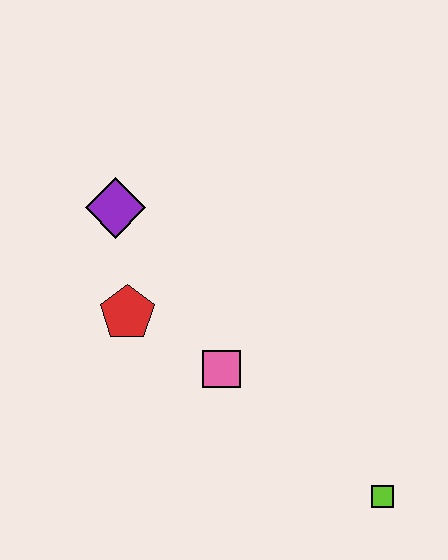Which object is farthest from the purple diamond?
The lime square is farthest from the purple diamond.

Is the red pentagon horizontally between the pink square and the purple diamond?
Yes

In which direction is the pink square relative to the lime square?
The pink square is to the left of the lime square.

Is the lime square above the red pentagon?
No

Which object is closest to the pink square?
The red pentagon is closest to the pink square.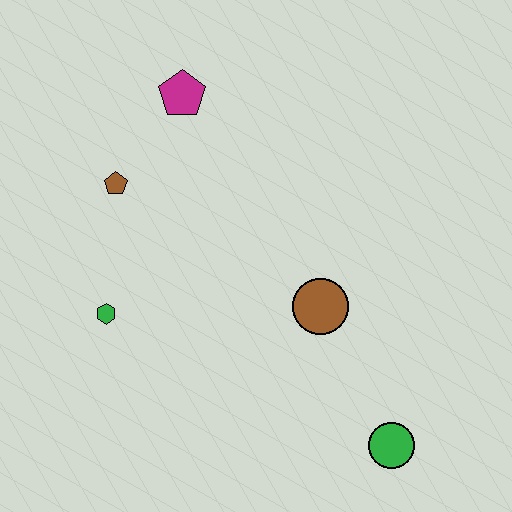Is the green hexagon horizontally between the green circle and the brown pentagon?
No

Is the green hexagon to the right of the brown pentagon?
No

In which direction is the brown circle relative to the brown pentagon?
The brown circle is to the right of the brown pentagon.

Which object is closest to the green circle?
The brown circle is closest to the green circle.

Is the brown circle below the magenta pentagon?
Yes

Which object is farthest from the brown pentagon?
The green circle is farthest from the brown pentagon.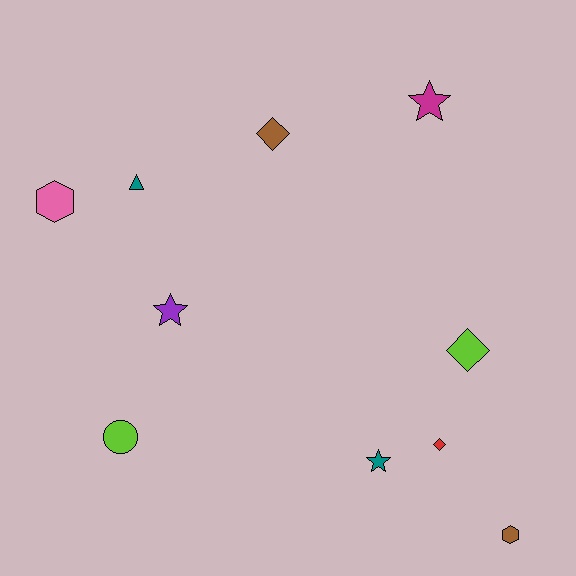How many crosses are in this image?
There are no crosses.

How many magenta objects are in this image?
There is 1 magenta object.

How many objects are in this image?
There are 10 objects.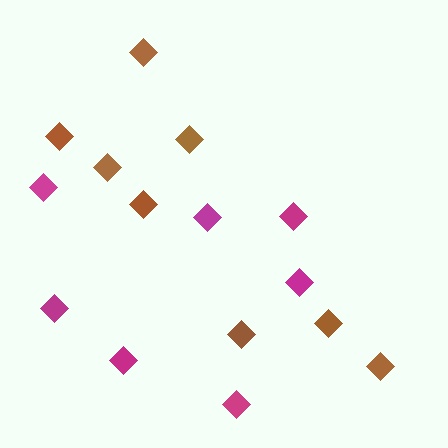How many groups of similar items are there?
There are 2 groups: one group of magenta diamonds (7) and one group of brown diamonds (8).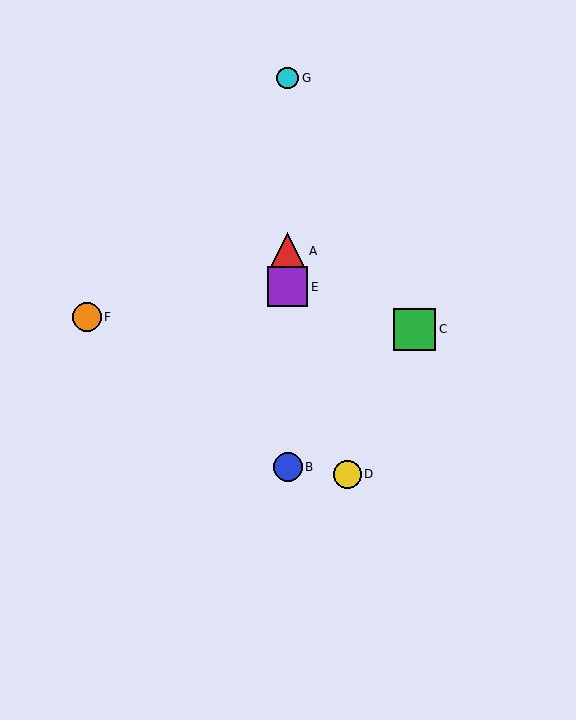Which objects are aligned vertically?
Objects A, B, E, G are aligned vertically.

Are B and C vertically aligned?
No, B is at x≈288 and C is at x≈415.